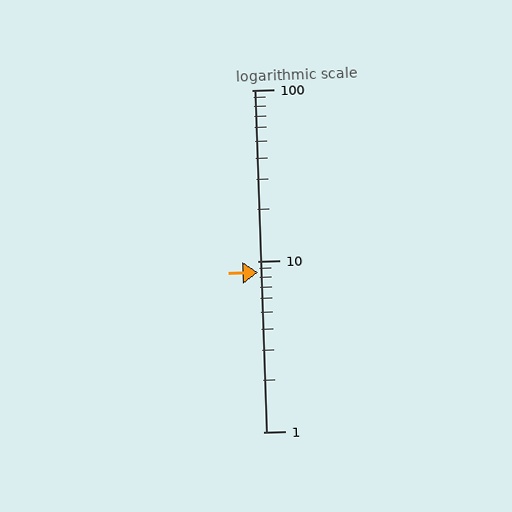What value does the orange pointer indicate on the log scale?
The pointer indicates approximately 8.6.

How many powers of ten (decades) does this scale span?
The scale spans 2 decades, from 1 to 100.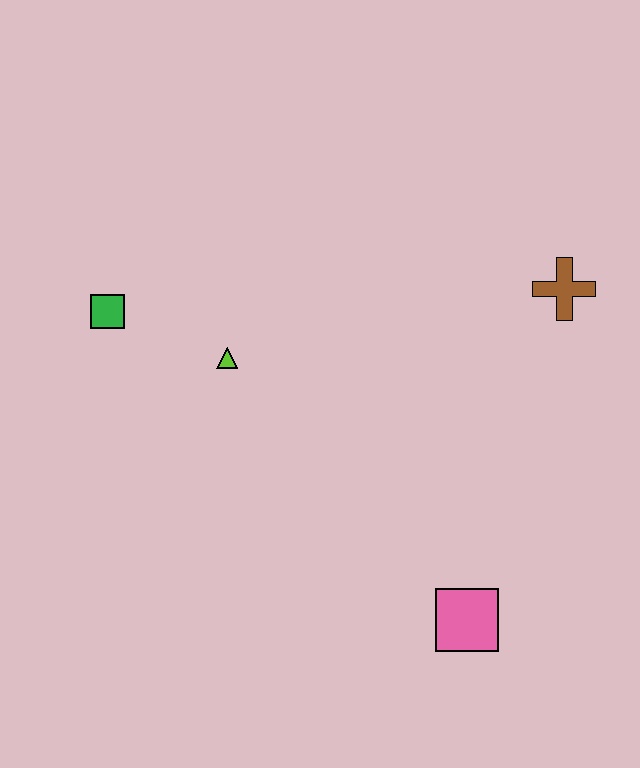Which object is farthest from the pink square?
The green square is farthest from the pink square.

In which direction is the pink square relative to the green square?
The pink square is to the right of the green square.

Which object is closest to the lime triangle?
The green square is closest to the lime triangle.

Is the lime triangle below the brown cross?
Yes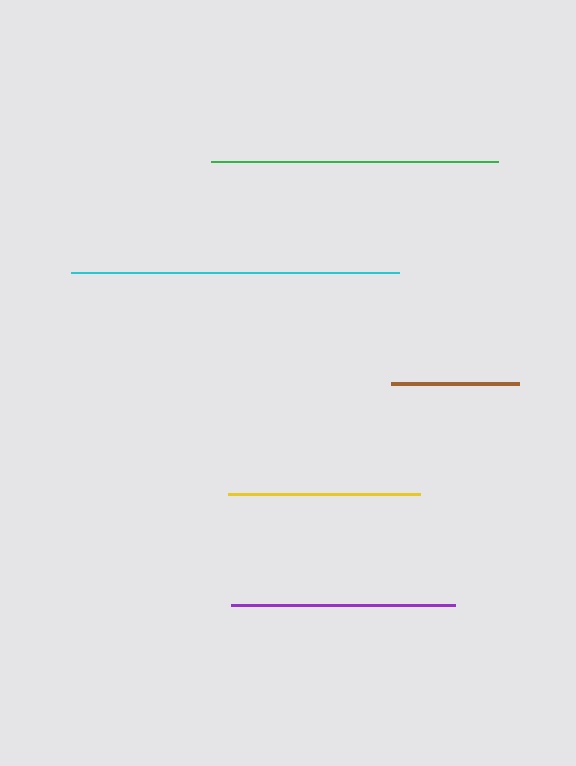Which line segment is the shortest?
The brown line is the shortest at approximately 128 pixels.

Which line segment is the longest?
The cyan line is the longest at approximately 328 pixels.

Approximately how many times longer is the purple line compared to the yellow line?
The purple line is approximately 1.2 times the length of the yellow line.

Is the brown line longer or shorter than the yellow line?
The yellow line is longer than the brown line.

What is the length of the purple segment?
The purple segment is approximately 224 pixels long.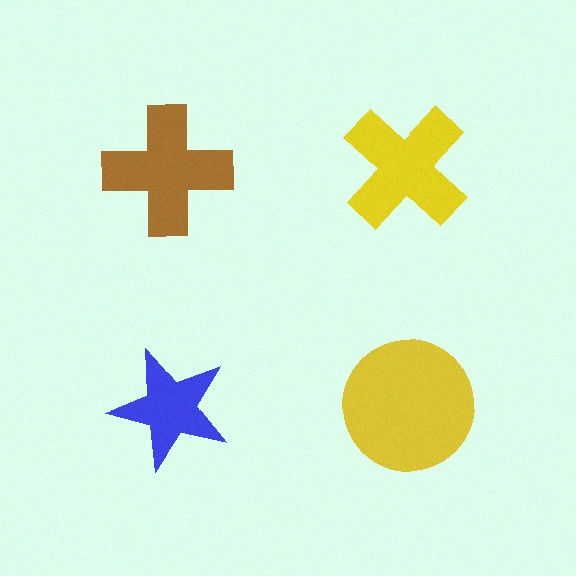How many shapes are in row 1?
2 shapes.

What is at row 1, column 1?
A brown cross.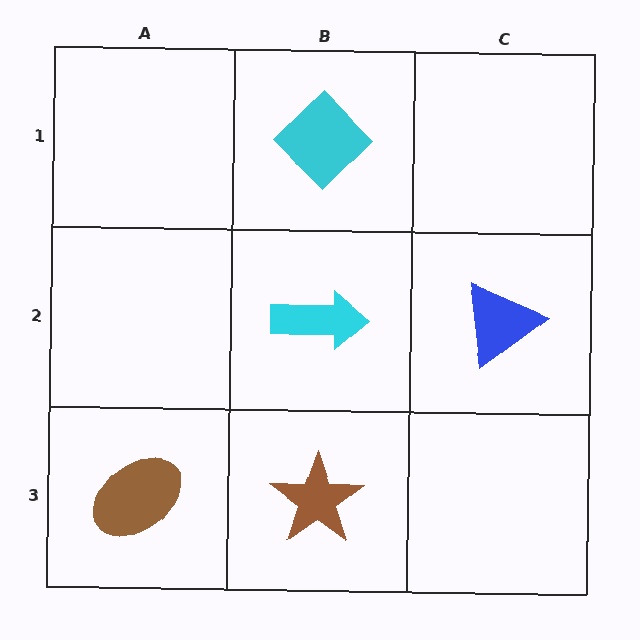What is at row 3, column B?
A brown star.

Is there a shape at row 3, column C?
No, that cell is empty.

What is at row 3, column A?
A brown ellipse.